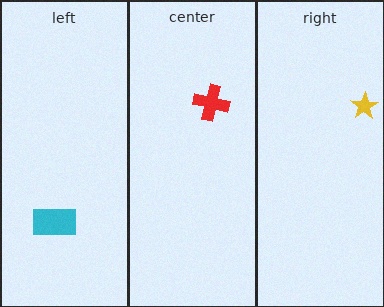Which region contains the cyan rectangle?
The left region.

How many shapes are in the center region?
1.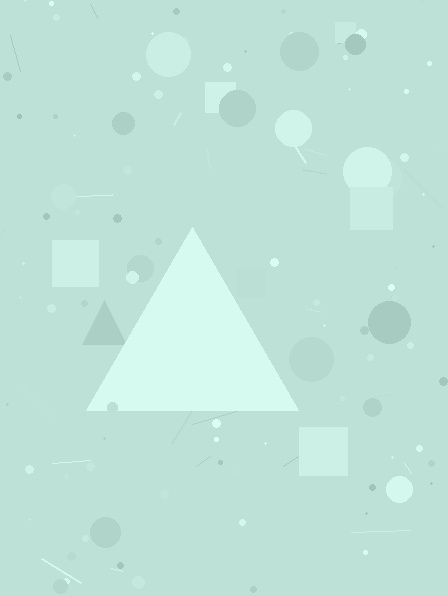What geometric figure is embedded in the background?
A triangle is embedded in the background.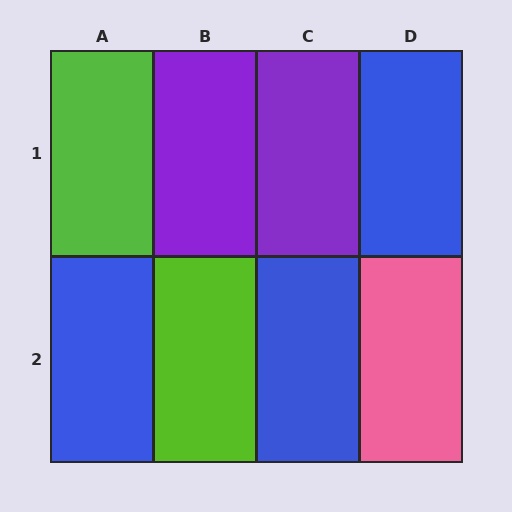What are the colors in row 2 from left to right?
Blue, lime, blue, pink.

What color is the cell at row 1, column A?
Lime.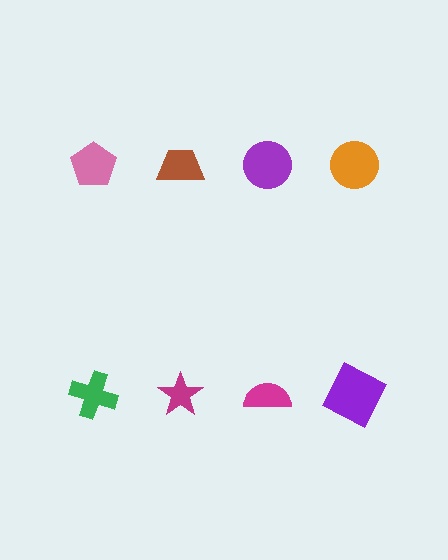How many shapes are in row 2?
4 shapes.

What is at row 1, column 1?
A pink pentagon.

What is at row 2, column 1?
A green cross.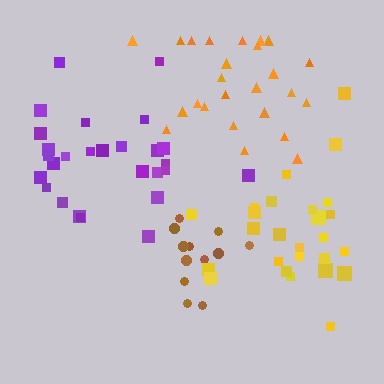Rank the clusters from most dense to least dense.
brown, purple, yellow, orange.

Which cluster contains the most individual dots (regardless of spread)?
Purple (27).